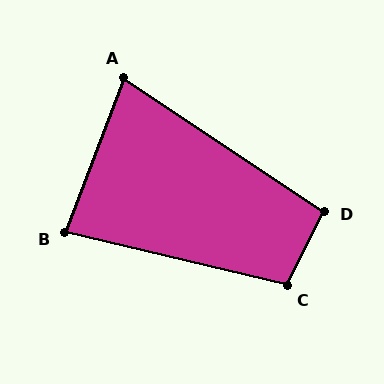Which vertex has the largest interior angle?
C, at approximately 103 degrees.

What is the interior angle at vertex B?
Approximately 83 degrees (acute).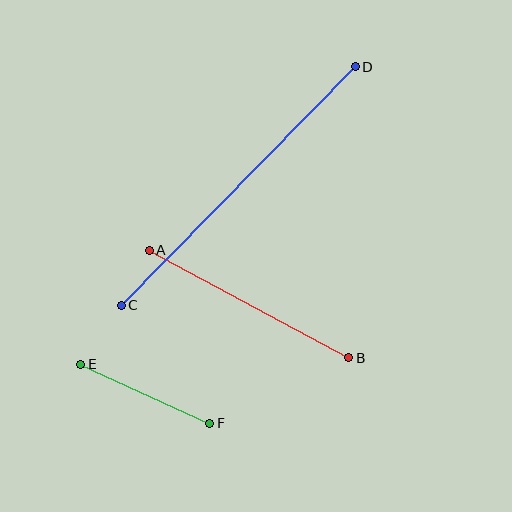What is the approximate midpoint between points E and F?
The midpoint is at approximately (145, 394) pixels.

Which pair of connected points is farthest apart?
Points C and D are farthest apart.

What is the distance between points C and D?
The distance is approximately 334 pixels.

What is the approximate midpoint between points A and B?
The midpoint is at approximately (249, 304) pixels.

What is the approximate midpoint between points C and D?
The midpoint is at approximately (238, 186) pixels.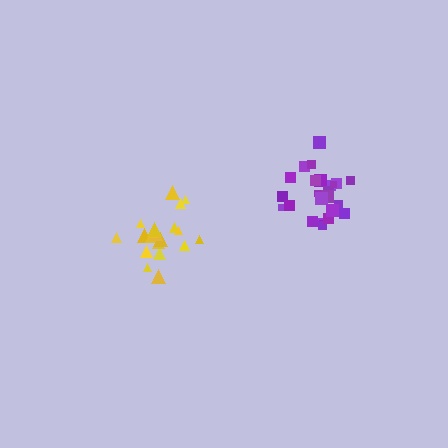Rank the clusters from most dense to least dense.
purple, yellow.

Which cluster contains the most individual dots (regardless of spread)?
Purple (28).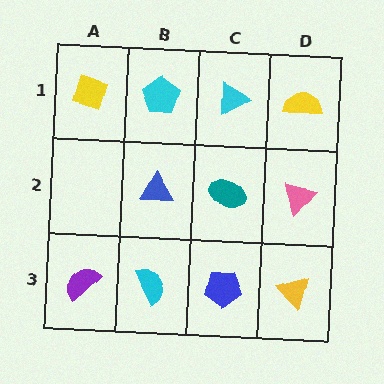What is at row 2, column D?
A pink triangle.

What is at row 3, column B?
A cyan semicircle.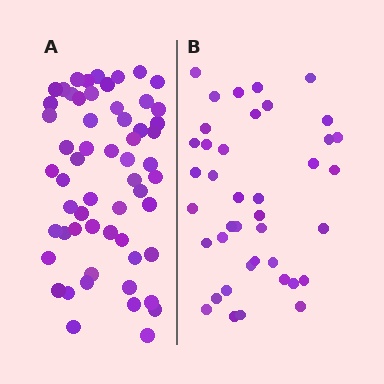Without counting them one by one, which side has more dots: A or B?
Region A (the left region) has more dots.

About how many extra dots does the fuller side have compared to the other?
Region A has approximately 20 more dots than region B.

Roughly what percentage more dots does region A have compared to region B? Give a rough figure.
About 45% more.